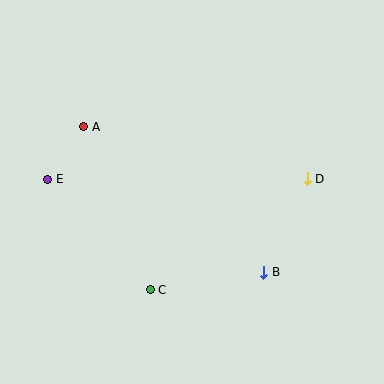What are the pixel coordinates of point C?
Point C is at (150, 290).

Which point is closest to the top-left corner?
Point A is closest to the top-left corner.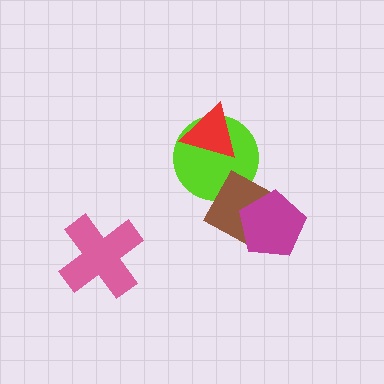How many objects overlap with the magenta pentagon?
1 object overlaps with the magenta pentagon.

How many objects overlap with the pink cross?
0 objects overlap with the pink cross.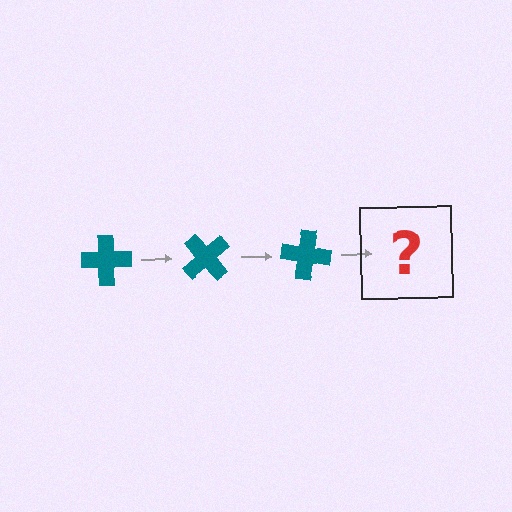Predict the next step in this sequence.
The next step is a teal cross rotated 150 degrees.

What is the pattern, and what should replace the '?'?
The pattern is that the cross rotates 50 degrees each step. The '?' should be a teal cross rotated 150 degrees.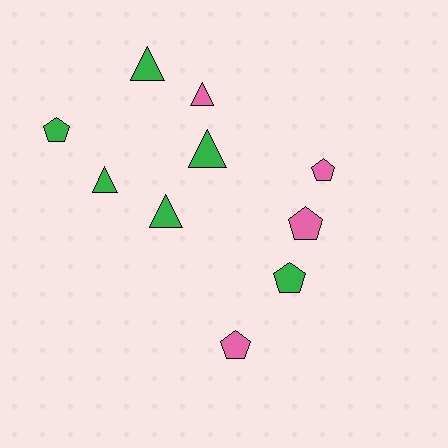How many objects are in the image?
There are 10 objects.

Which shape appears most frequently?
Triangle, with 5 objects.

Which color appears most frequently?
Green, with 6 objects.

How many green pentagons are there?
There are 2 green pentagons.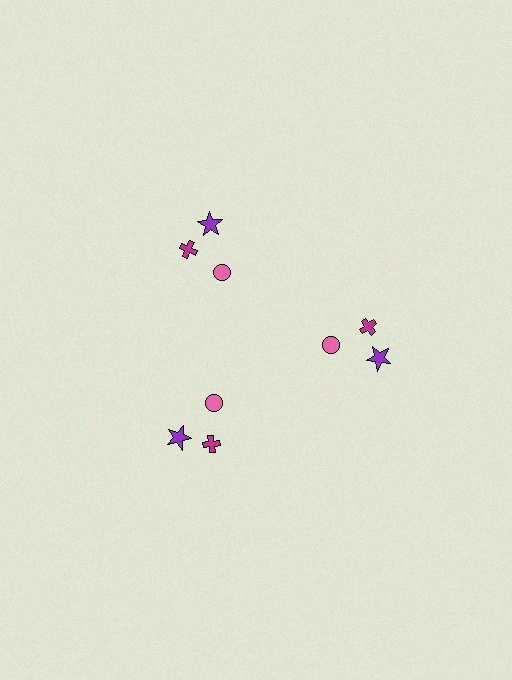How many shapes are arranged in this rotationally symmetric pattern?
There are 9 shapes, arranged in 3 groups of 3.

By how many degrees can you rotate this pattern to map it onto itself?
The pattern maps onto itself every 120 degrees of rotation.